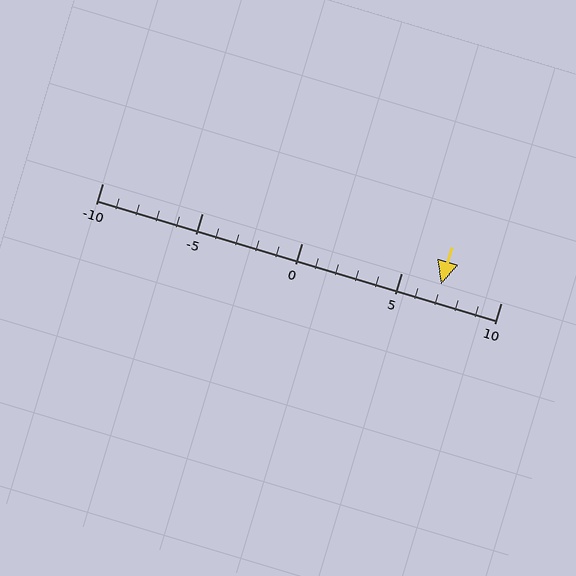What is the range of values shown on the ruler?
The ruler shows values from -10 to 10.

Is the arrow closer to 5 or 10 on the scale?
The arrow is closer to 5.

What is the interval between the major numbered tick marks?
The major tick marks are spaced 5 units apart.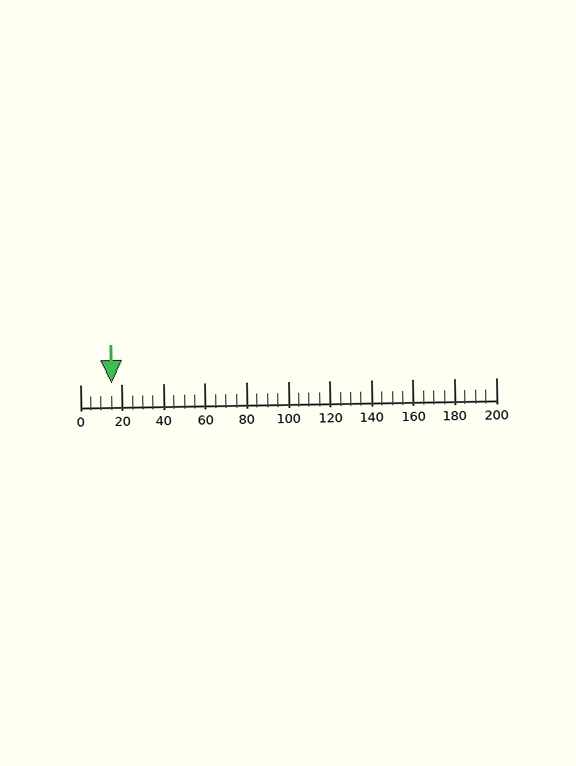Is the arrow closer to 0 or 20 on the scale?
The arrow is closer to 20.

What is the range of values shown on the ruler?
The ruler shows values from 0 to 200.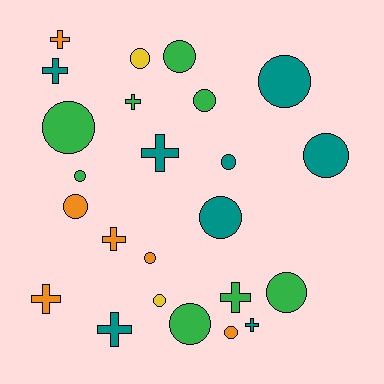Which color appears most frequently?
Teal, with 8 objects.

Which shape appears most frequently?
Circle, with 15 objects.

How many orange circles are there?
There are 3 orange circles.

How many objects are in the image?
There are 24 objects.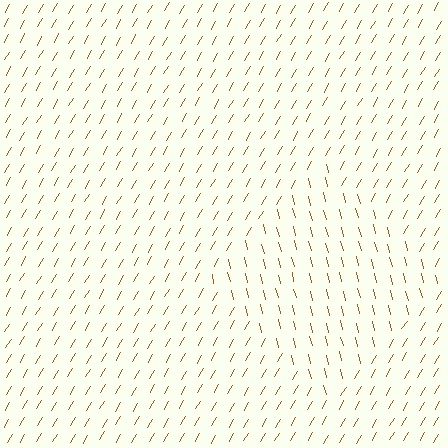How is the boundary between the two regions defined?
The boundary is defined purely by a change in line orientation (approximately 45 degrees difference). All lines are the same color and thickness.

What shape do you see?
I see a diamond.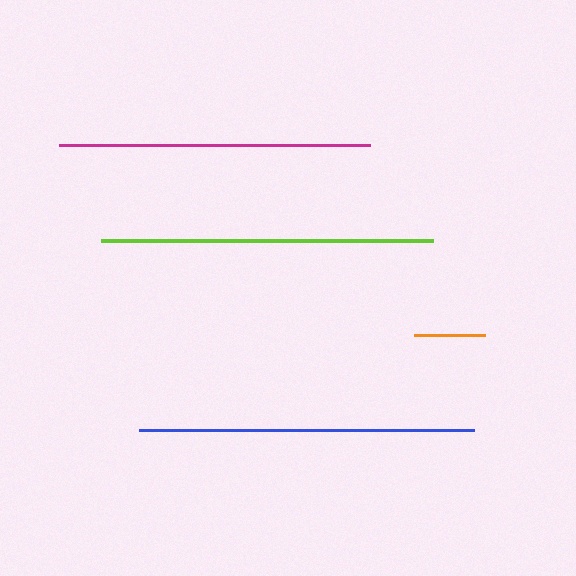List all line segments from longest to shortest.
From longest to shortest: blue, lime, magenta, orange.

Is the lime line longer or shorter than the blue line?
The blue line is longer than the lime line.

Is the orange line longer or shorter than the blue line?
The blue line is longer than the orange line.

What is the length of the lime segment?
The lime segment is approximately 332 pixels long.